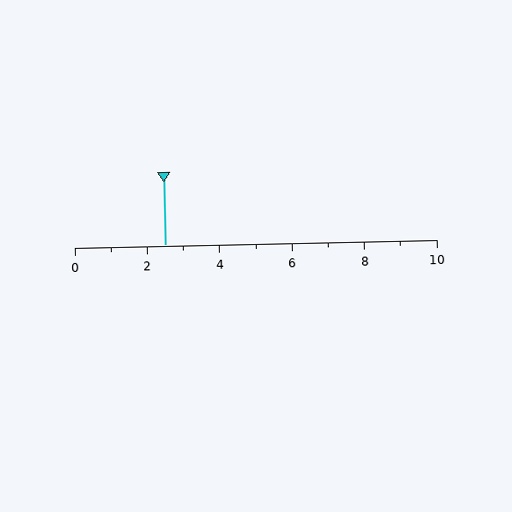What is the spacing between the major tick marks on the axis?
The major ticks are spaced 2 apart.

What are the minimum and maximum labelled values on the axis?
The axis runs from 0 to 10.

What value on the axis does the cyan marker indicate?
The marker indicates approximately 2.5.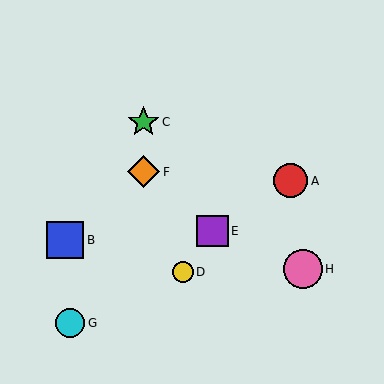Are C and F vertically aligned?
Yes, both are at x≈144.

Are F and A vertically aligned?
No, F is at x≈144 and A is at x≈291.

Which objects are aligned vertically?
Objects C, F are aligned vertically.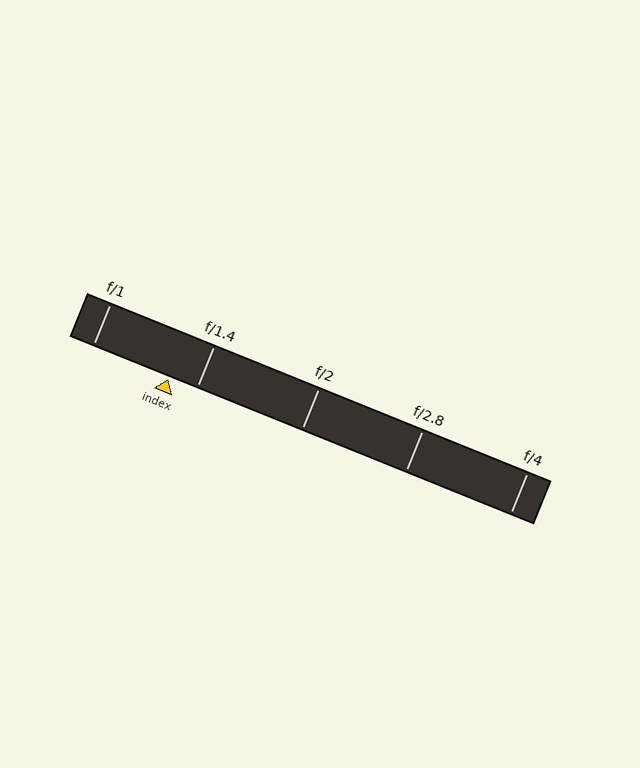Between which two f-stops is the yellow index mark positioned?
The index mark is between f/1 and f/1.4.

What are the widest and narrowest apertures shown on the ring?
The widest aperture shown is f/1 and the narrowest is f/4.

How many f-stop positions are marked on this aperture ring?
There are 5 f-stop positions marked.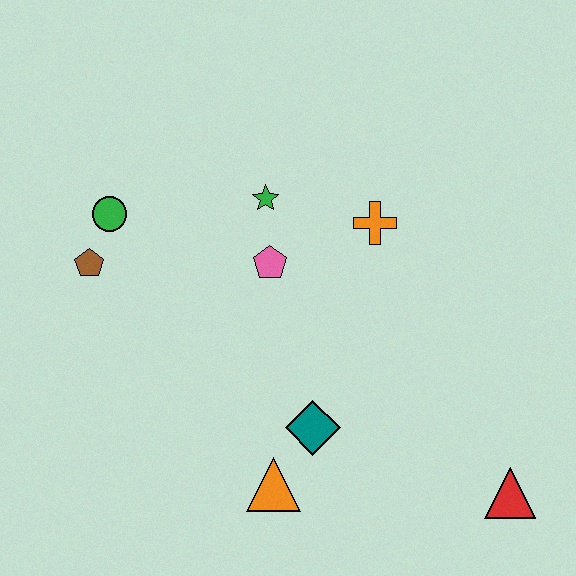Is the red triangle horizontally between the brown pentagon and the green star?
No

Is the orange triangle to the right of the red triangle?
No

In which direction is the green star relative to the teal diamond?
The green star is above the teal diamond.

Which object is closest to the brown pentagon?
The green circle is closest to the brown pentagon.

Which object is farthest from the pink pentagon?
The red triangle is farthest from the pink pentagon.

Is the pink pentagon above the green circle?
No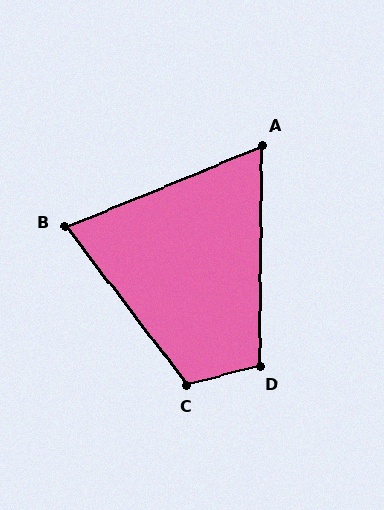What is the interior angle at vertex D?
Approximately 105 degrees (obtuse).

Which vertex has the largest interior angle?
C, at approximately 113 degrees.